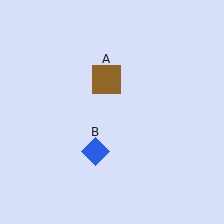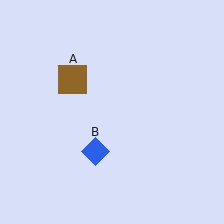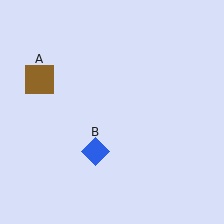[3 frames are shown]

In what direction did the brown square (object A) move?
The brown square (object A) moved left.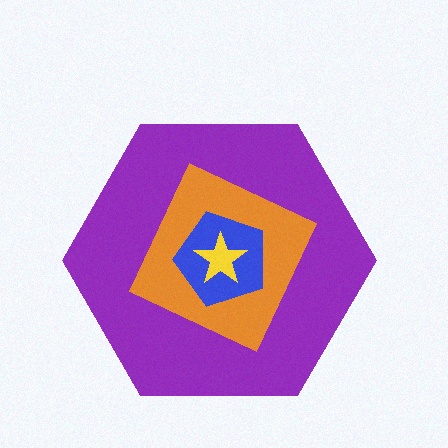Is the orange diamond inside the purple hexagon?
Yes.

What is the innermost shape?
The yellow star.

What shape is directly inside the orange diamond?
The blue pentagon.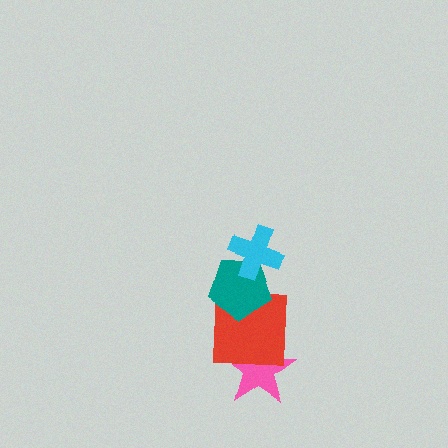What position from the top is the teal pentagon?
The teal pentagon is 2nd from the top.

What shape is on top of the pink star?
The red square is on top of the pink star.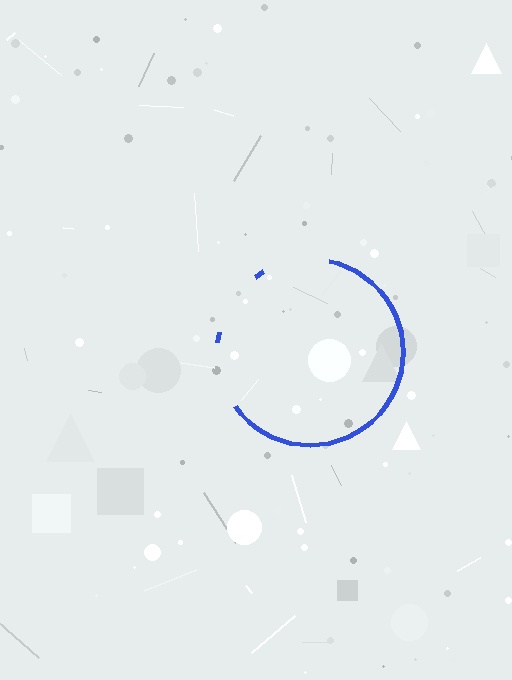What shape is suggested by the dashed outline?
The dashed outline suggests a circle.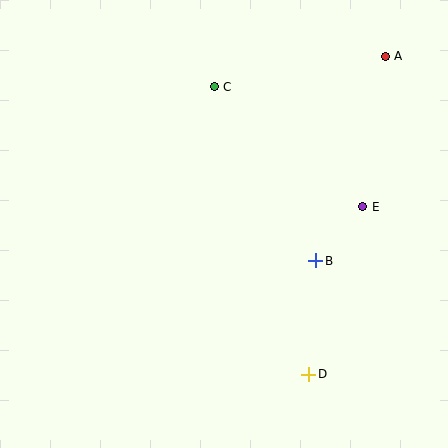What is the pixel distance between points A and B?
The distance between A and B is 216 pixels.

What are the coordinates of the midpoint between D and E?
The midpoint between D and E is at (336, 291).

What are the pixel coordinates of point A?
Point A is at (385, 56).